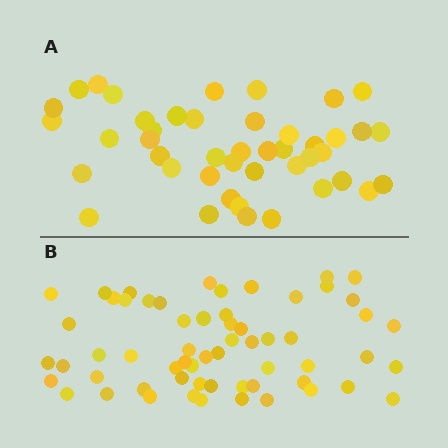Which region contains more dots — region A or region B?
Region B (the bottom region) has more dots.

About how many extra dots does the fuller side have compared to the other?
Region B has approximately 15 more dots than region A.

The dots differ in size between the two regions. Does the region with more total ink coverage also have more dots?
No. Region A has more total ink coverage because its dots are larger, but region B actually contains more individual dots. Total area can be misleading — the number of items is what matters here.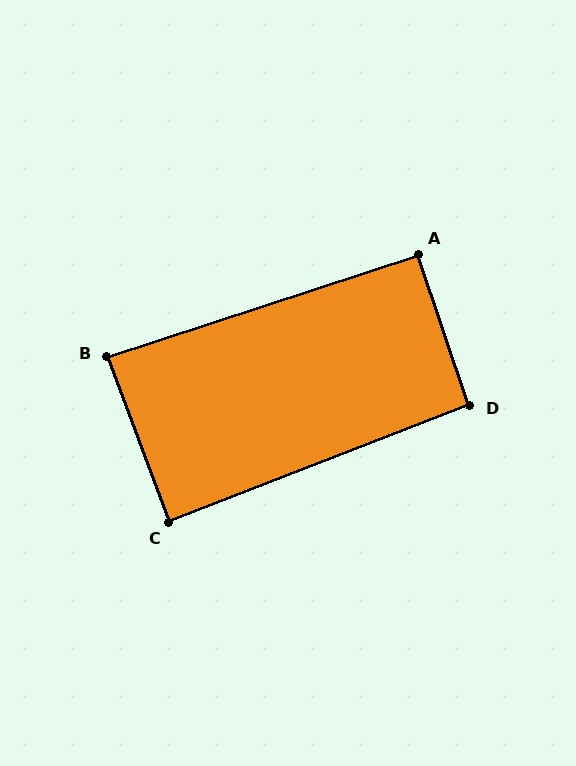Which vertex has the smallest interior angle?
B, at approximately 88 degrees.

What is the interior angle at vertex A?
Approximately 91 degrees (approximately right).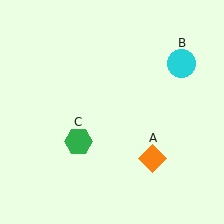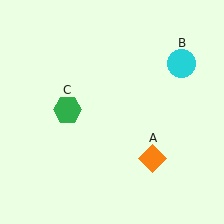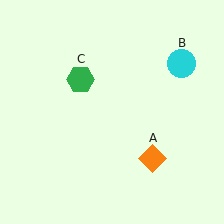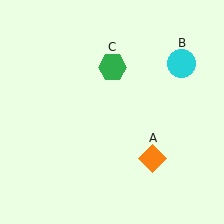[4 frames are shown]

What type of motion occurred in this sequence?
The green hexagon (object C) rotated clockwise around the center of the scene.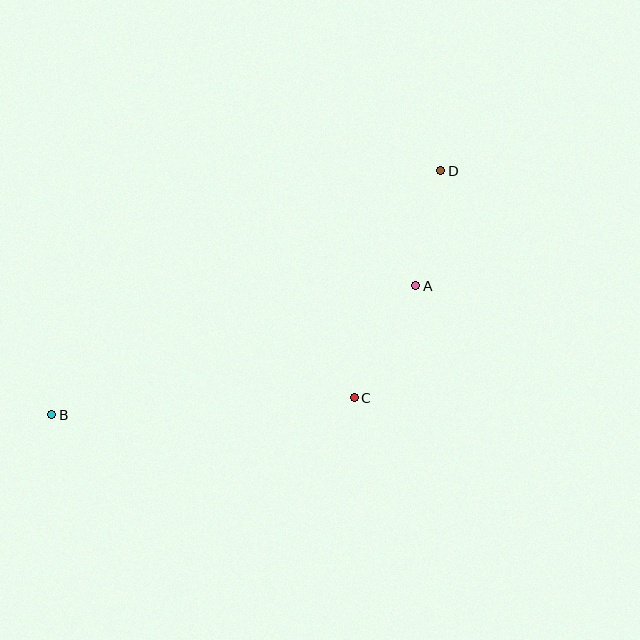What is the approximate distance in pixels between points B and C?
The distance between B and C is approximately 303 pixels.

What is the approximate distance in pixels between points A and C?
The distance between A and C is approximately 128 pixels.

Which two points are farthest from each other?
Points B and D are farthest from each other.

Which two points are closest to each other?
Points A and D are closest to each other.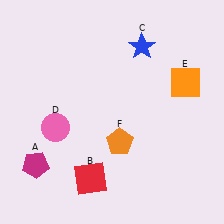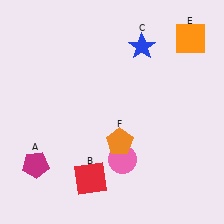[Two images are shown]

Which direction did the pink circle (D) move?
The pink circle (D) moved right.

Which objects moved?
The objects that moved are: the pink circle (D), the orange square (E).